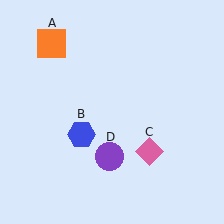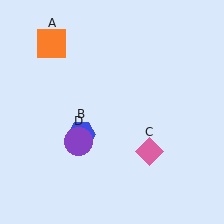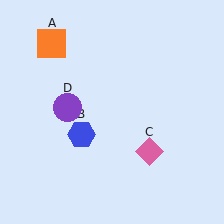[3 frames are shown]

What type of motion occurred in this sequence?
The purple circle (object D) rotated clockwise around the center of the scene.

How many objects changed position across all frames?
1 object changed position: purple circle (object D).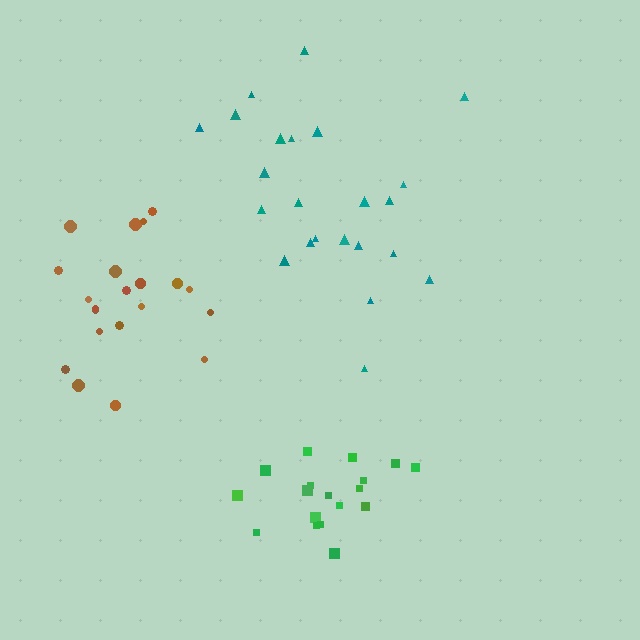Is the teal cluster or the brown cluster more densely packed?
Brown.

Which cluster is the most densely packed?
Green.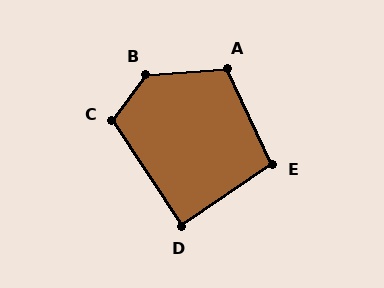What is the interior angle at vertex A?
Approximately 111 degrees (obtuse).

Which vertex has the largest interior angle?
B, at approximately 130 degrees.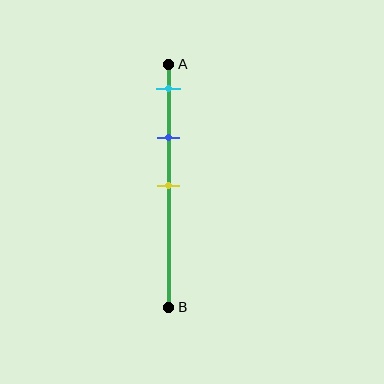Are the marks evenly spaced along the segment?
Yes, the marks are approximately evenly spaced.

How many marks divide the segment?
There are 3 marks dividing the segment.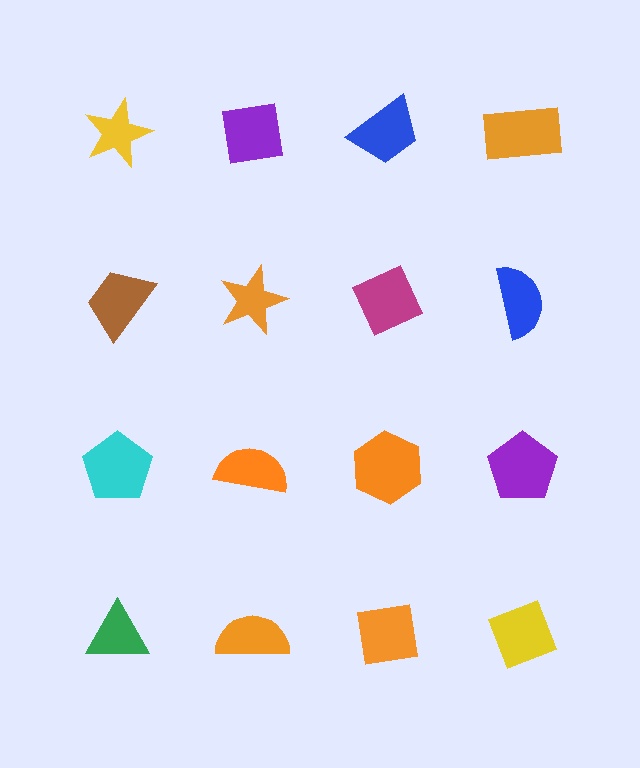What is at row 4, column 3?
An orange square.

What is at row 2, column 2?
An orange star.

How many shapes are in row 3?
4 shapes.